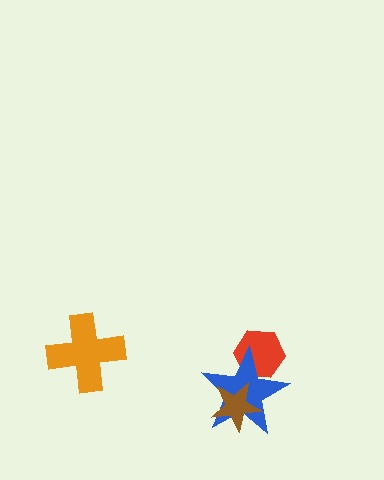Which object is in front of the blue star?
The brown star is in front of the blue star.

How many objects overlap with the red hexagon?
1 object overlaps with the red hexagon.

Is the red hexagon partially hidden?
Yes, it is partially covered by another shape.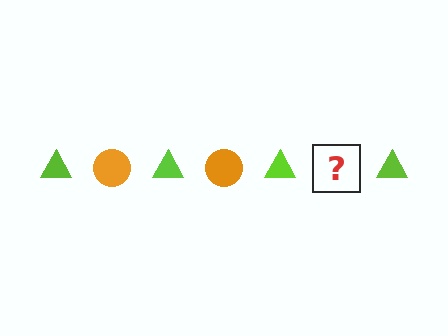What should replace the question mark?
The question mark should be replaced with an orange circle.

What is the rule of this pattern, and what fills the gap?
The rule is that the pattern alternates between lime triangle and orange circle. The gap should be filled with an orange circle.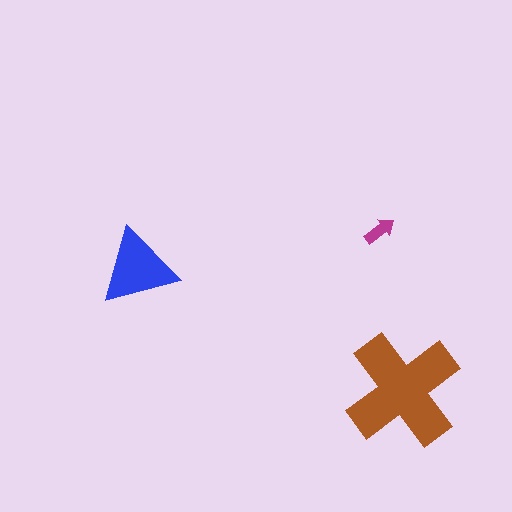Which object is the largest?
The brown cross.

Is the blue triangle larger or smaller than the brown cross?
Smaller.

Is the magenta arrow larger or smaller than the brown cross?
Smaller.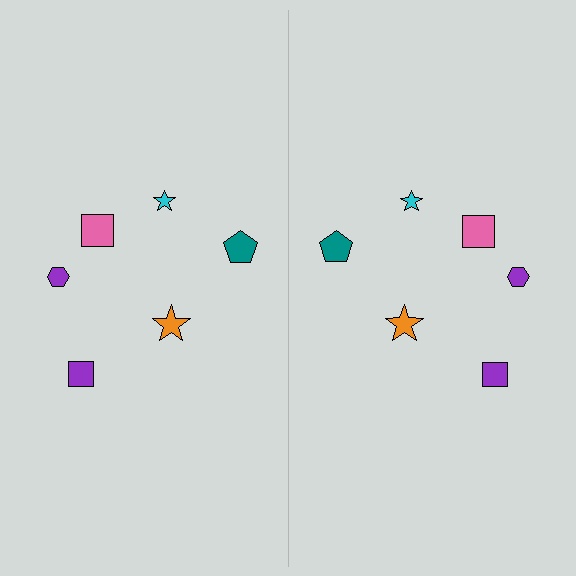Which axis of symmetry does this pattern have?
The pattern has a vertical axis of symmetry running through the center of the image.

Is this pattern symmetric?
Yes, this pattern has bilateral (reflection) symmetry.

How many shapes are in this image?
There are 12 shapes in this image.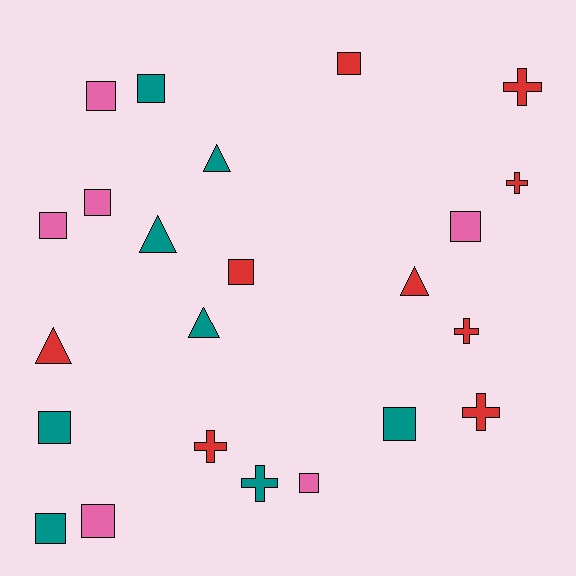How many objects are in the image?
There are 23 objects.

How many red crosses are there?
There are 5 red crosses.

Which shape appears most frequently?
Square, with 12 objects.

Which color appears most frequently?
Red, with 9 objects.